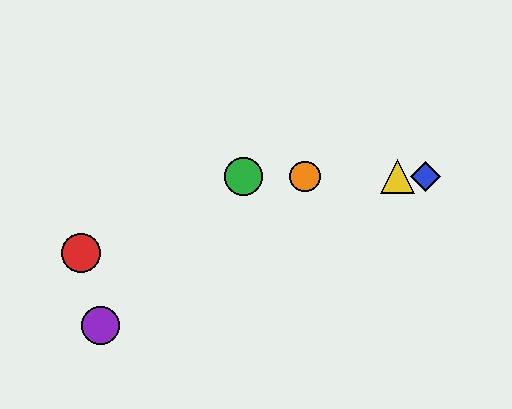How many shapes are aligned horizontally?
4 shapes (the blue diamond, the green circle, the yellow triangle, the orange circle) are aligned horizontally.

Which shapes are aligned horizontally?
The blue diamond, the green circle, the yellow triangle, the orange circle are aligned horizontally.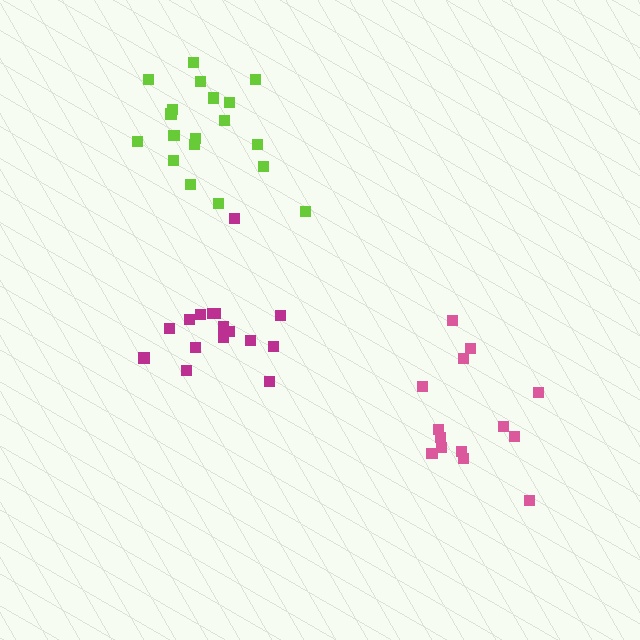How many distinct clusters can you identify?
There are 3 distinct clusters.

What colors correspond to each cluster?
The clusters are colored: magenta, pink, lime.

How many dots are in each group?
Group 1: 16 dots, Group 2: 14 dots, Group 3: 19 dots (49 total).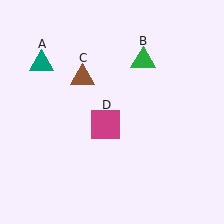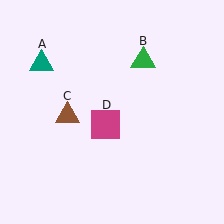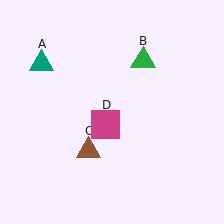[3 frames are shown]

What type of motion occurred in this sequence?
The brown triangle (object C) rotated counterclockwise around the center of the scene.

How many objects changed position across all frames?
1 object changed position: brown triangle (object C).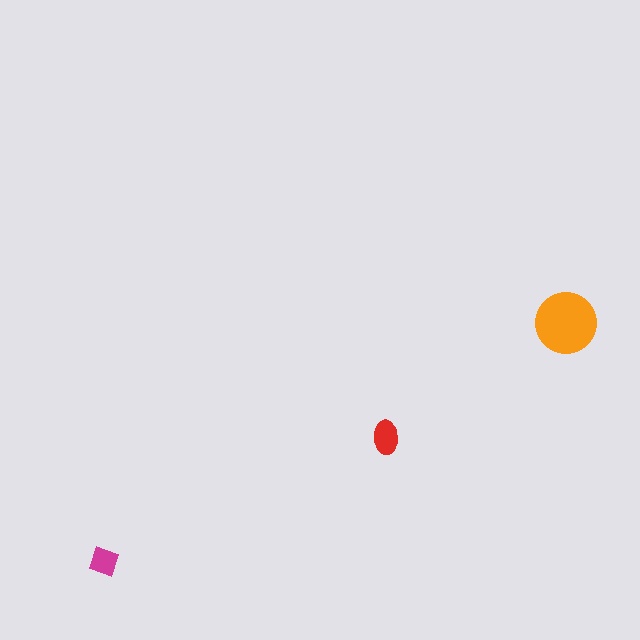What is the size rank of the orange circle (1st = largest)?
1st.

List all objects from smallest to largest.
The magenta diamond, the red ellipse, the orange circle.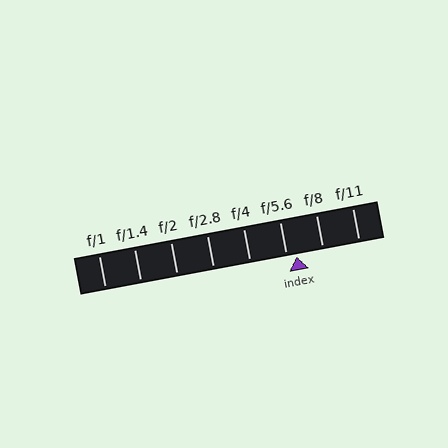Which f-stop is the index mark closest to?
The index mark is closest to f/5.6.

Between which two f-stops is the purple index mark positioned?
The index mark is between f/5.6 and f/8.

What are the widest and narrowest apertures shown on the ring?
The widest aperture shown is f/1 and the narrowest is f/11.